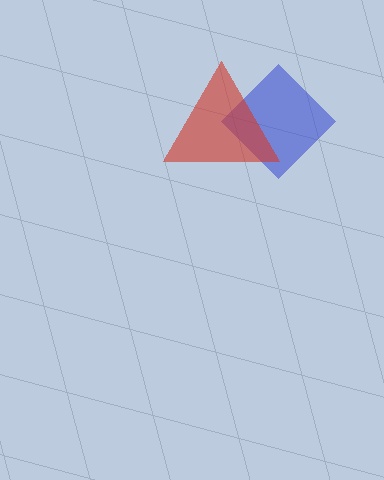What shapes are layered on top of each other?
The layered shapes are: a blue diamond, a red triangle.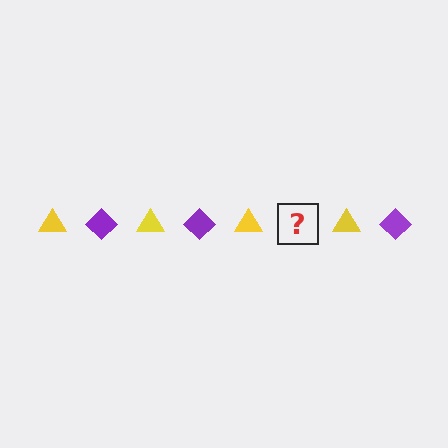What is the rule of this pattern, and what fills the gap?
The rule is that the pattern alternates between yellow triangle and purple diamond. The gap should be filled with a purple diamond.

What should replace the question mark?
The question mark should be replaced with a purple diamond.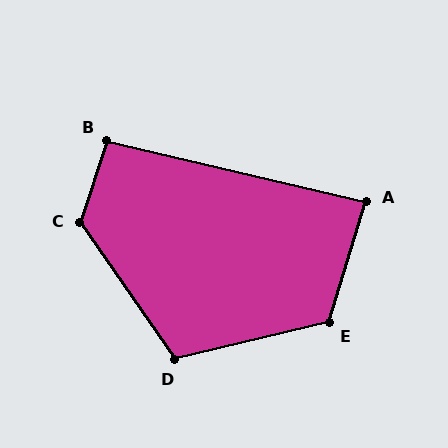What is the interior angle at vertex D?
Approximately 111 degrees (obtuse).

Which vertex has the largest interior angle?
C, at approximately 127 degrees.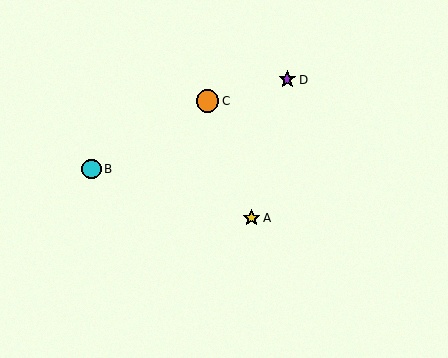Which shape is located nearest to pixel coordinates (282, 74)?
The purple star (labeled D) at (287, 80) is nearest to that location.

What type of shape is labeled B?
Shape B is a cyan circle.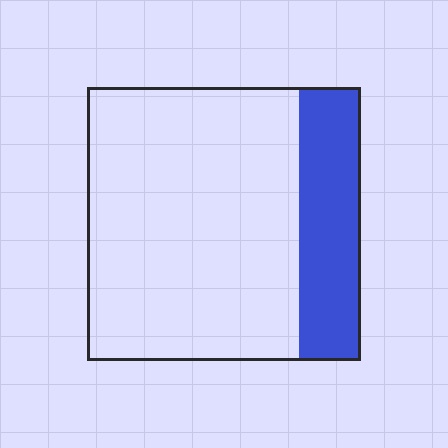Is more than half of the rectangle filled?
No.